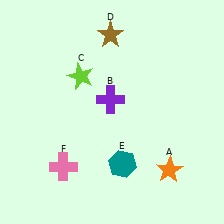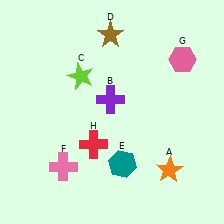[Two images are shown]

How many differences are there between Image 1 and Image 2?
There are 2 differences between the two images.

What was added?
A pink hexagon (G), a red cross (H) were added in Image 2.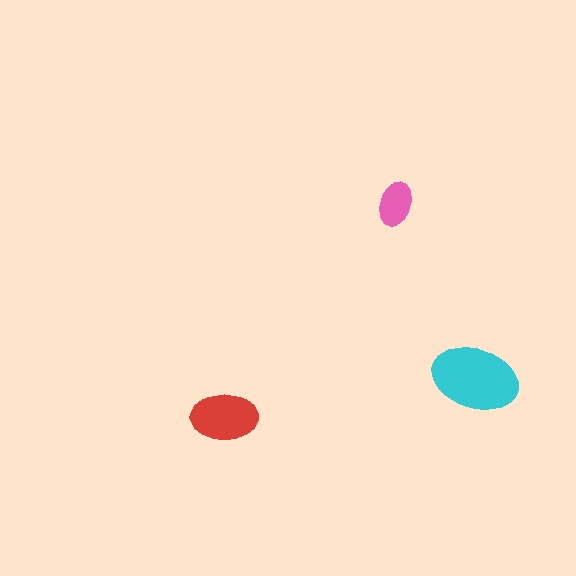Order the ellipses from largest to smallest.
the cyan one, the red one, the pink one.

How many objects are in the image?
There are 3 objects in the image.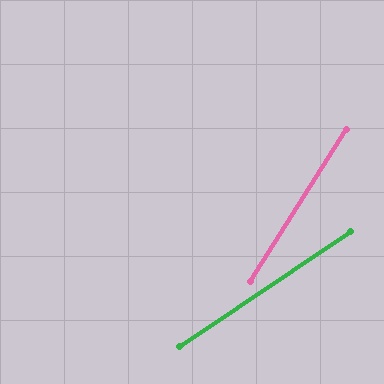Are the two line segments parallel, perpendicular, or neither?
Neither parallel nor perpendicular — they differ by about 24°.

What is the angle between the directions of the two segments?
Approximately 24 degrees.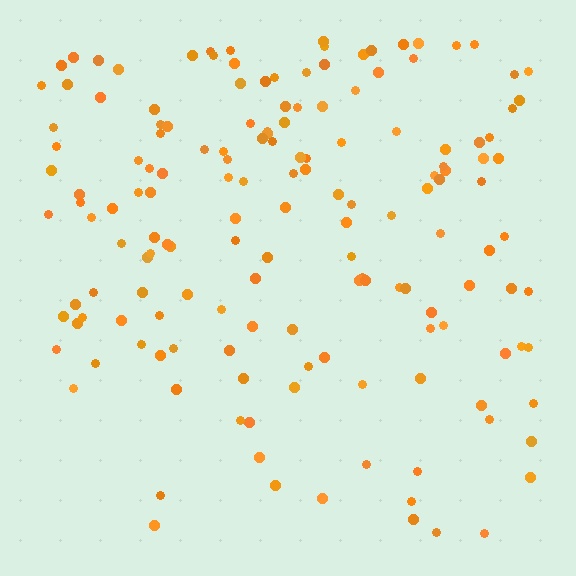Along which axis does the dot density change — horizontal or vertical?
Vertical.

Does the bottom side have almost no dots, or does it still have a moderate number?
Still a moderate number, just noticeably fewer than the top.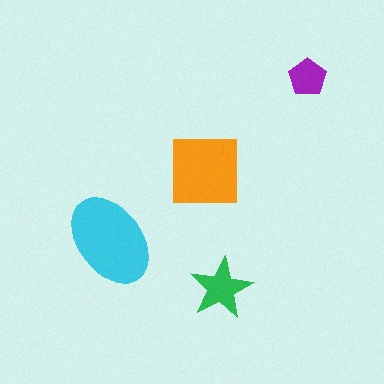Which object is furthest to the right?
The purple pentagon is rightmost.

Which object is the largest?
The cyan ellipse.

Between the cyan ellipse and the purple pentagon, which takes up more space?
The cyan ellipse.